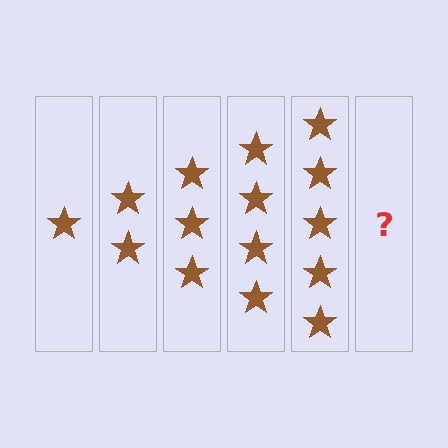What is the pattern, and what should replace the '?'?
The pattern is that each step adds one more star. The '?' should be 6 stars.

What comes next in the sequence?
The next element should be 6 stars.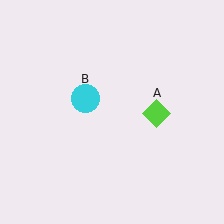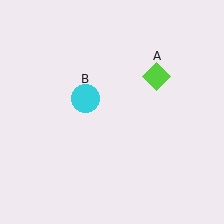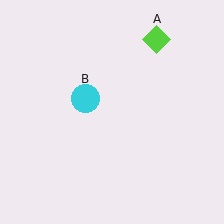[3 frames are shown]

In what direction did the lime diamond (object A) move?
The lime diamond (object A) moved up.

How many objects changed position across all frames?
1 object changed position: lime diamond (object A).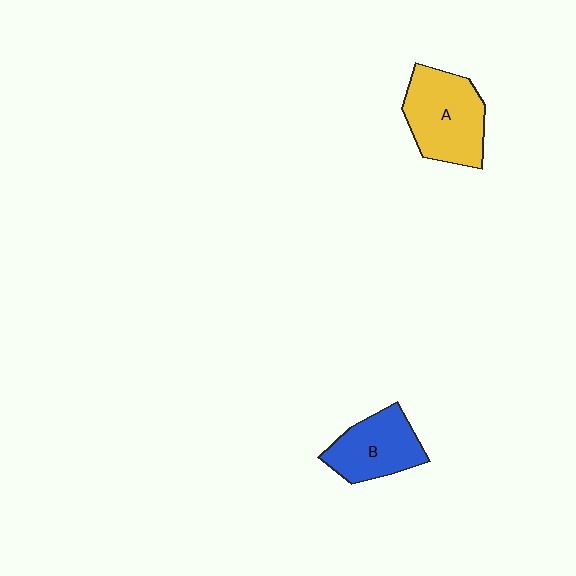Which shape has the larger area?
Shape A (yellow).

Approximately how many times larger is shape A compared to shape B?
Approximately 1.3 times.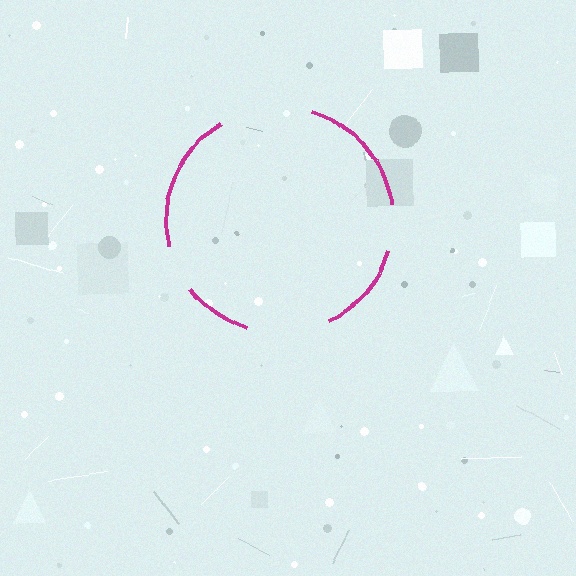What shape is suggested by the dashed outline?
The dashed outline suggests a circle.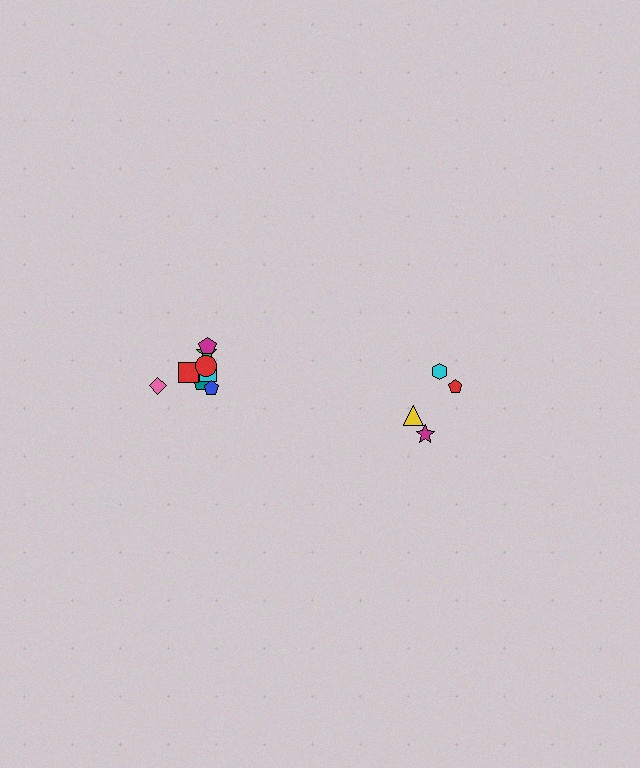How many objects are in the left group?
There are 8 objects.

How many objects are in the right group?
There are 4 objects.